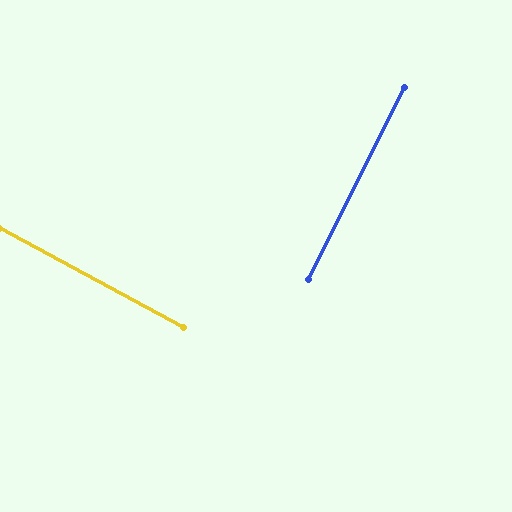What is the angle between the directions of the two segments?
Approximately 88 degrees.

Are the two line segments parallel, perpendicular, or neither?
Perpendicular — they meet at approximately 88°.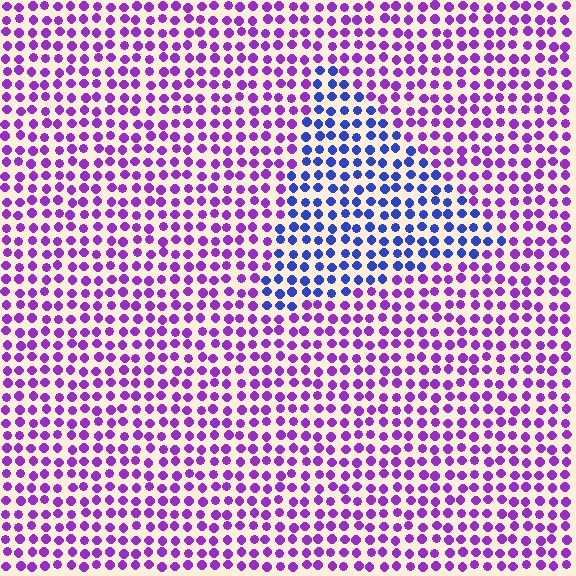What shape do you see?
I see a triangle.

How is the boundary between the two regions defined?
The boundary is defined purely by a slight shift in hue (about 51 degrees). Spacing, size, and orientation are identical on both sides.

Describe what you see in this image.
The image is filled with small purple elements in a uniform arrangement. A triangle-shaped region is visible where the elements are tinted to a slightly different hue, forming a subtle color boundary.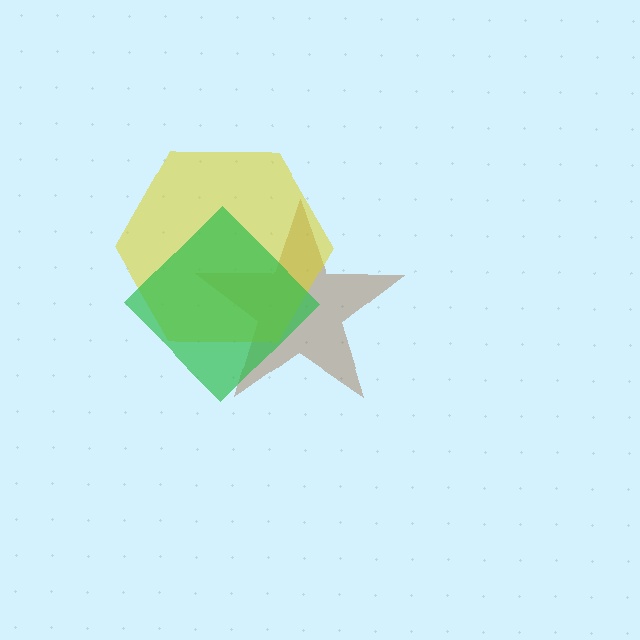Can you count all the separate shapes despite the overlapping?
Yes, there are 3 separate shapes.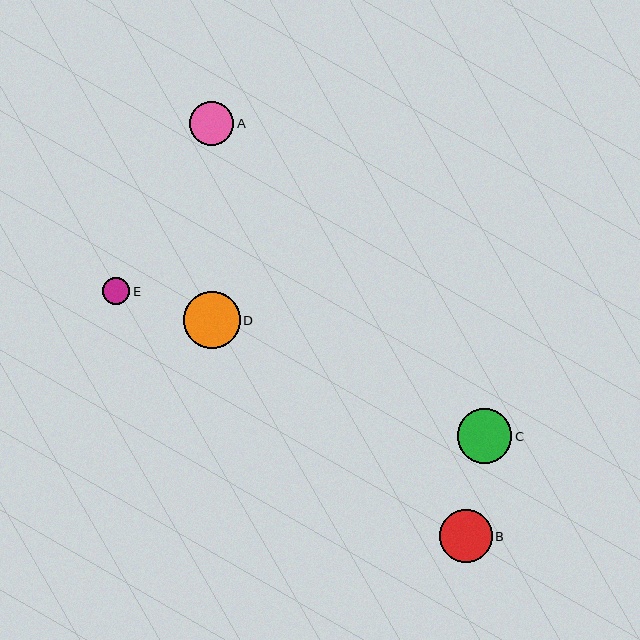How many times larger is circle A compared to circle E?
Circle A is approximately 1.6 times the size of circle E.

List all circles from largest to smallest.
From largest to smallest: D, C, B, A, E.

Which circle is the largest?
Circle D is the largest with a size of approximately 57 pixels.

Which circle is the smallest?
Circle E is the smallest with a size of approximately 27 pixels.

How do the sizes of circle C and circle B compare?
Circle C and circle B are approximately the same size.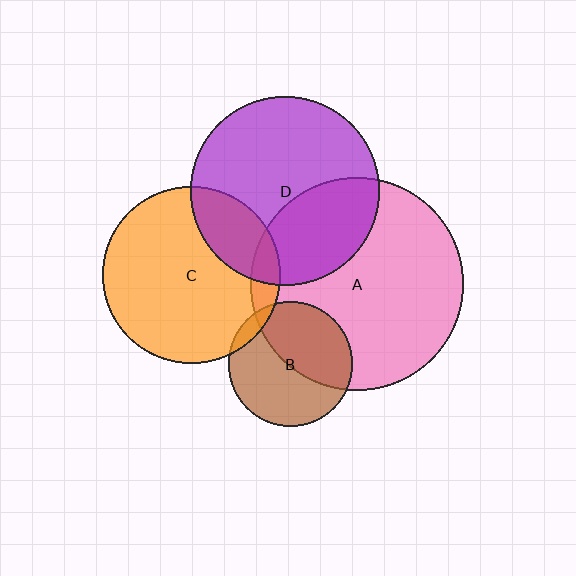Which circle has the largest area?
Circle A (pink).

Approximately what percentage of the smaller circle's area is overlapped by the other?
Approximately 45%.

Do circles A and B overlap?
Yes.